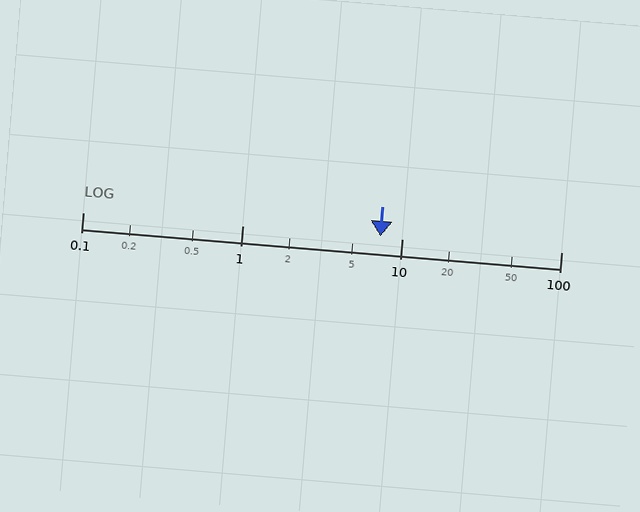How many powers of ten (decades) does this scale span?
The scale spans 3 decades, from 0.1 to 100.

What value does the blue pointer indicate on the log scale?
The pointer indicates approximately 7.3.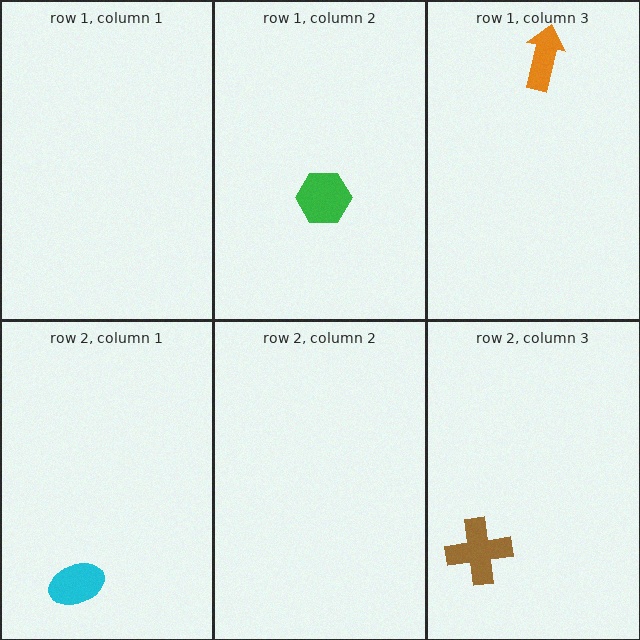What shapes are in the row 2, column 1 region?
The cyan ellipse.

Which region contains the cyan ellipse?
The row 2, column 1 region.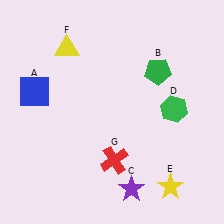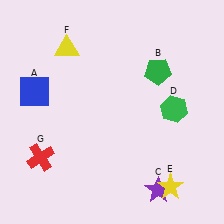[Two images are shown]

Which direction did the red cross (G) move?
The red cross (G) moved left.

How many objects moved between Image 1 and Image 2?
2 objects moved between the two images.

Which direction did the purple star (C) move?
The purple star (C) moved right.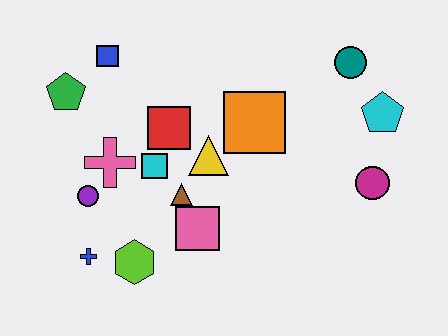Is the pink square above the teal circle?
No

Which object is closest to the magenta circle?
The cyan pentagon is closest to the magenta circle.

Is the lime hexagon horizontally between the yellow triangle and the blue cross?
Yes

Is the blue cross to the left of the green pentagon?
No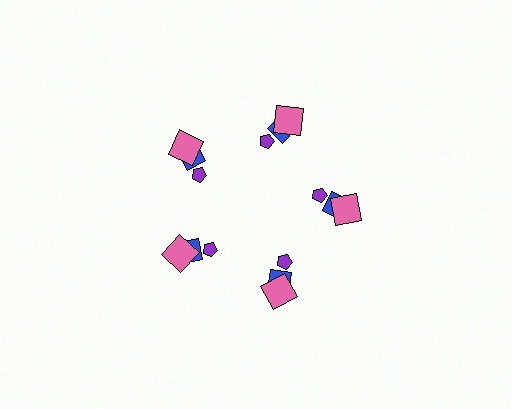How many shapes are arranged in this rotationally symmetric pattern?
There are 15 shapes, arranged in 5 groups of 3.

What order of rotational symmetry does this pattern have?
This pattern has 5-fold rotational symmetry.